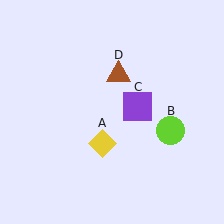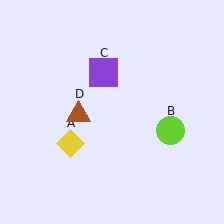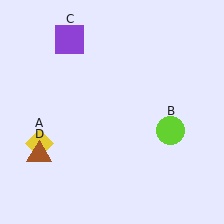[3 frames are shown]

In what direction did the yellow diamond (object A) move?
The yellow diamond (object A) moved left.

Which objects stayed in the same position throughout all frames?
Lime circle (object B) remained stationary.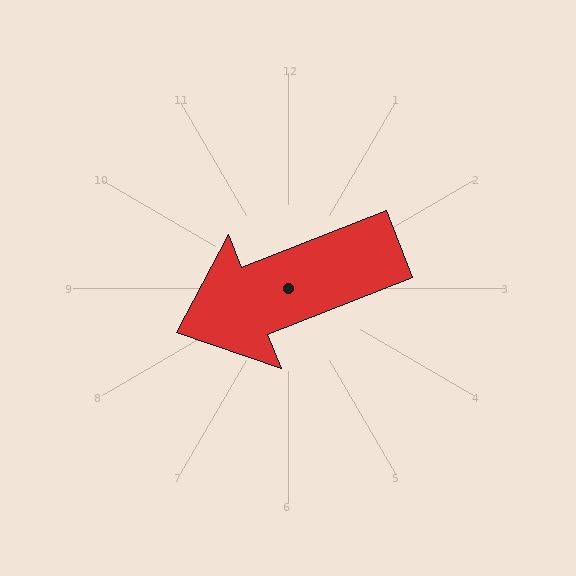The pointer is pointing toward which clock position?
Roughly 8 o'clock.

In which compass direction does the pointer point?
West.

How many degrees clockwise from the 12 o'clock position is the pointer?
Approximately 248 degrees.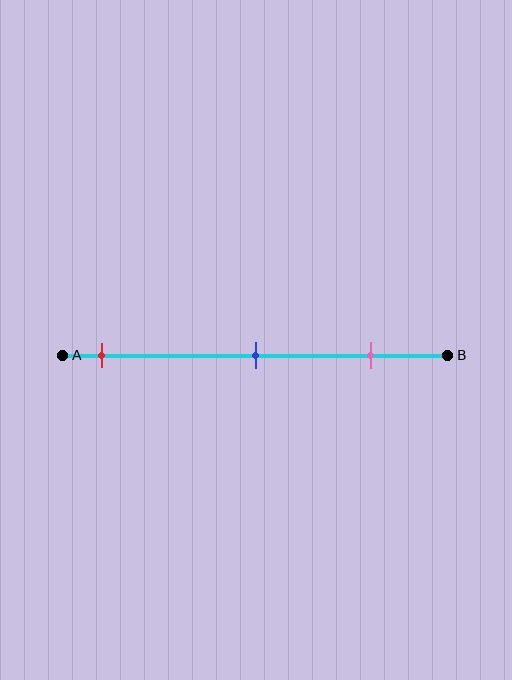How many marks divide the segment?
There are 3 marks dividing the segment.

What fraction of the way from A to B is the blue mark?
The blue mark is approximately 50% (0.5) of the way from A to B.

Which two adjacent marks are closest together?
The blue and pink marks are the closest adjacent pair.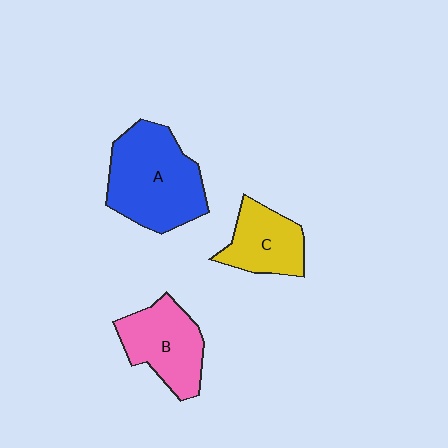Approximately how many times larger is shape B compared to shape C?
Approximately 1.2 times.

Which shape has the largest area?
Shape A (blue).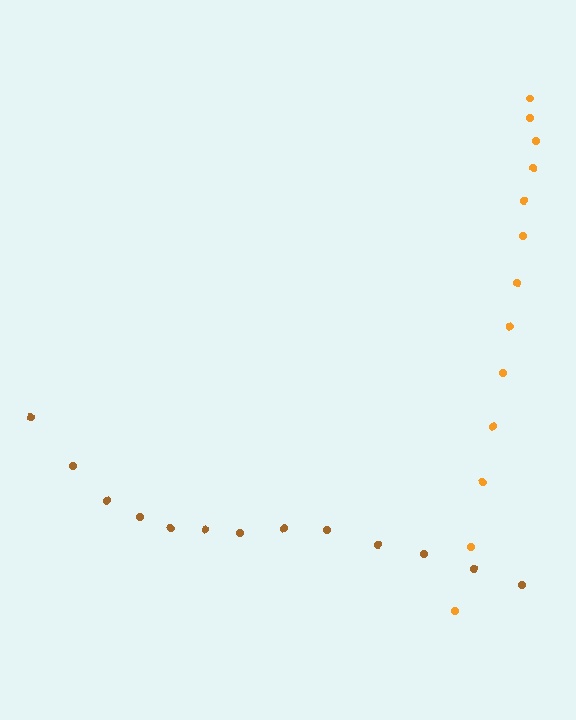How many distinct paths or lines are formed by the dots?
There are 2 distinct paths.